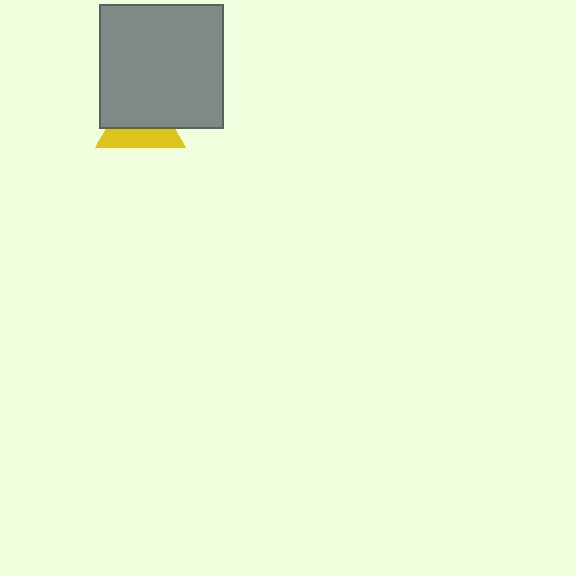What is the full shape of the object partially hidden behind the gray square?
The partially hidden object is a yellow triangle.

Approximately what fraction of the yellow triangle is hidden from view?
Roughly 60% of the yellow triangle is hidden behind the gray square.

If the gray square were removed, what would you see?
You would see the complete yellow triangle.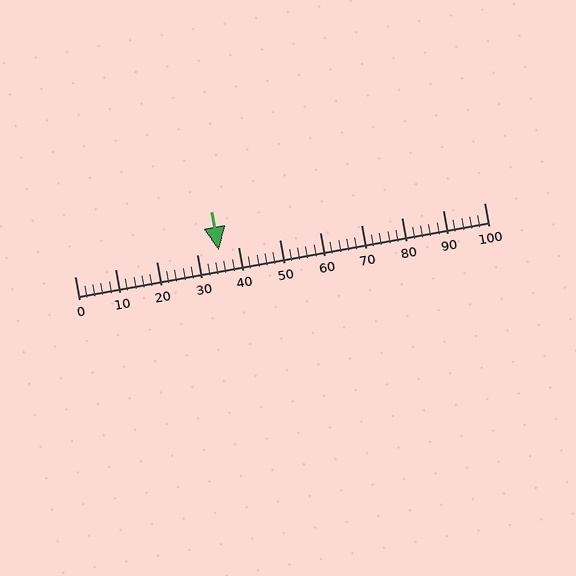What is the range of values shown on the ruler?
The ruler shows values from 0 to 100.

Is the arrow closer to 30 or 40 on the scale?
The arrow is closer to 40.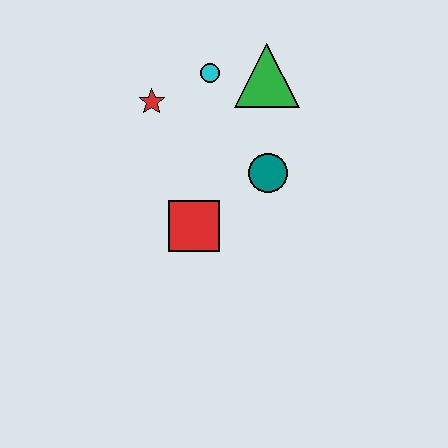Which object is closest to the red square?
The teal circle is closest to the red square.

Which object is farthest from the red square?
The green triangle is farthest from the red square.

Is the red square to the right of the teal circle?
No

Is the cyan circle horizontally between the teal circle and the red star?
Yes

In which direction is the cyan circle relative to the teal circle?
The cyan circle is above the teal circle.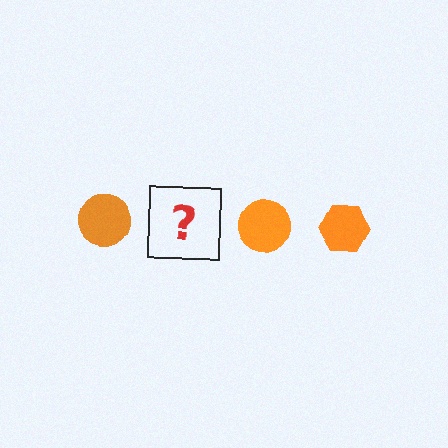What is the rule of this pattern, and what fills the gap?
The rule is that the pattern cycles through circle, hexagon shapes in orange. The gap should be filled with an orange hexagon.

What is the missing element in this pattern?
The missing element is an orange hexagon.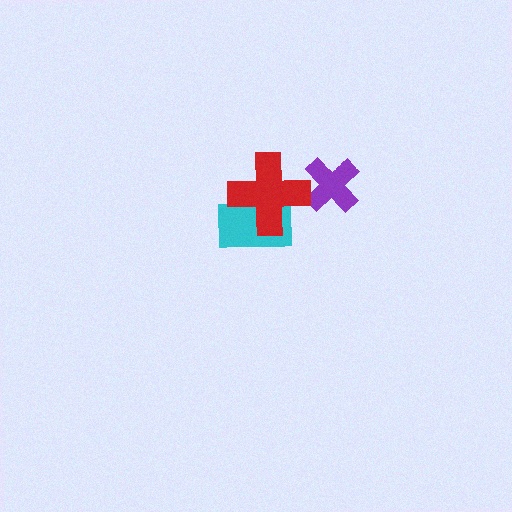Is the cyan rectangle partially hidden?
Yes, it is partially covered by another shape.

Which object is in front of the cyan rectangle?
The red cross is in front of the cyan rectangle.